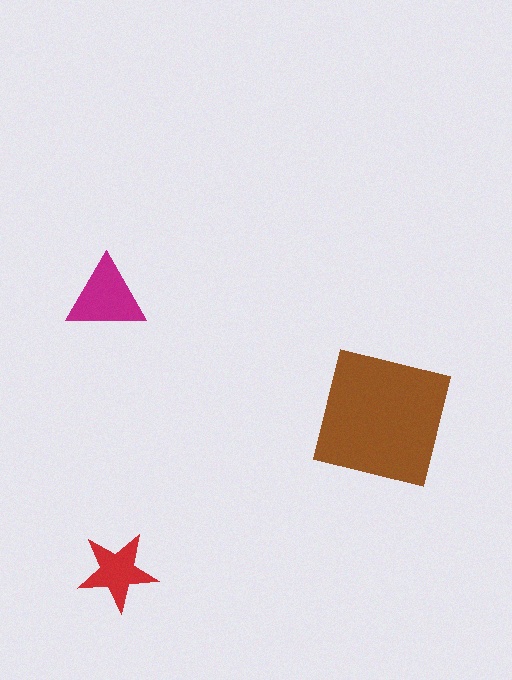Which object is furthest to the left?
The magenta triangle is leftmost.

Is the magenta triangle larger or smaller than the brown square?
Smaller.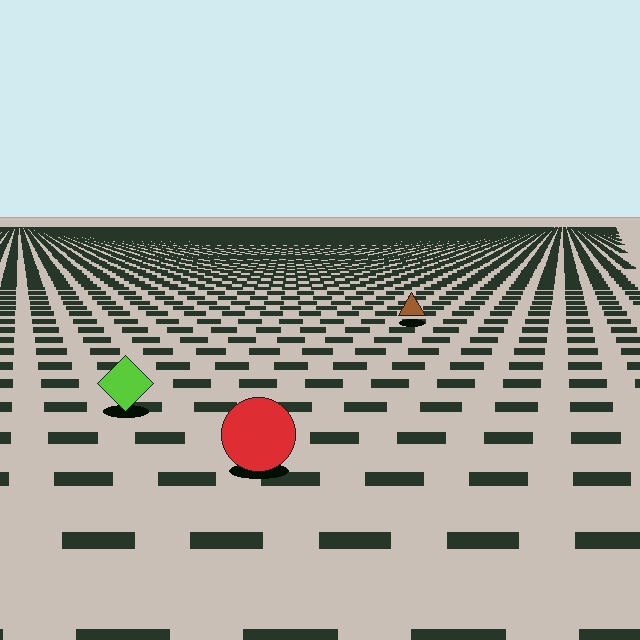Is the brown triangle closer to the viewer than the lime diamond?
No. The lime diamond is closer — you can tell from the texture gradient: the ground texture is coarser near it.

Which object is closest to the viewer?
The red circle is closest. The texture marks near it are larger and more spread out.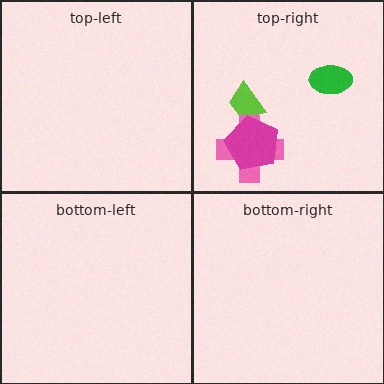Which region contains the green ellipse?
The top-right region.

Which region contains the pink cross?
The top-right region.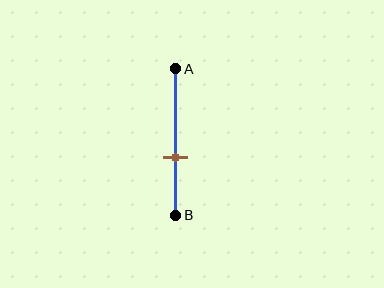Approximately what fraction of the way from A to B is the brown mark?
The brown mark is approximately 60% of the way from A to B.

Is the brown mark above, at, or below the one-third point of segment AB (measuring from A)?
The brown mark is below the one-third point of segment AB.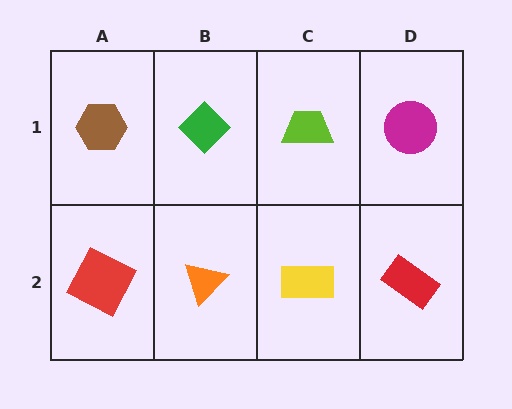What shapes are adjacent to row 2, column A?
A brown hexagon (row 1, column A), an orange triangle (row 2, column B).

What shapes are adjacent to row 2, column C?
A lime trapezoid (row 1, column C), an orange triangle (row 2, column B), a red rectangle (row 2, column D).